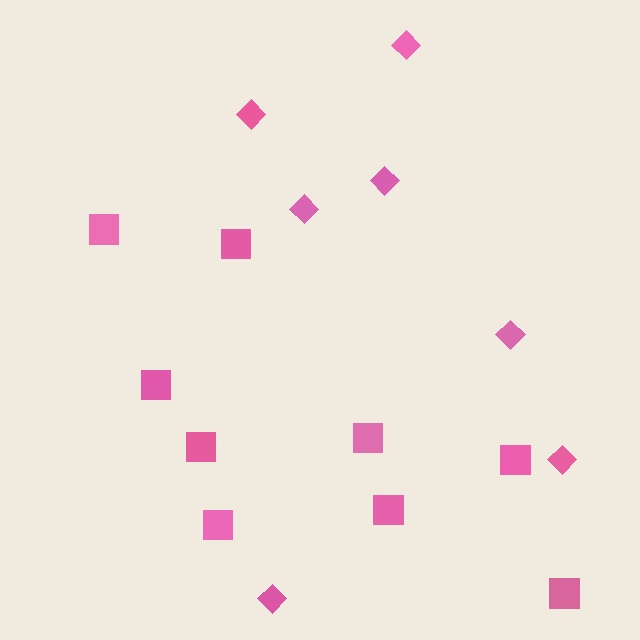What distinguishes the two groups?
There are 2 groups: one group of diamonds (7) and one group of squares (9).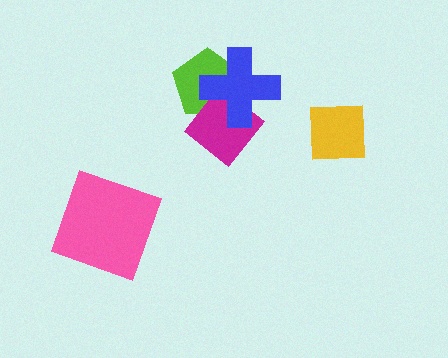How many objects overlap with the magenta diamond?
2 objects overlap with the magenta diamond.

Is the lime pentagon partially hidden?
Yes, it is partially covered by another shape.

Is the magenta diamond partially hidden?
Yes, it is partially covered by another shape.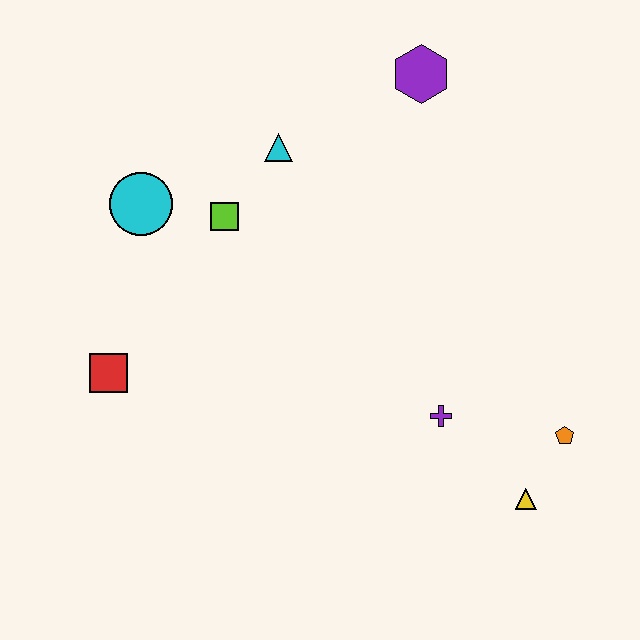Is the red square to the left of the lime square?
Yes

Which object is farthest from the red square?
The orange pentagon is farthest from the red square.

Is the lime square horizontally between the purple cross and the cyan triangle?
No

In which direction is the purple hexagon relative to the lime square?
The purple hexagon is to the right of the lime square.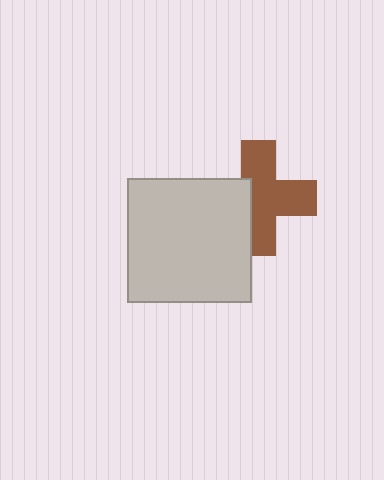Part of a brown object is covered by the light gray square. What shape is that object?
It is a cross.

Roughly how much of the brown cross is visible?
Most of it is visible (roughly 67%).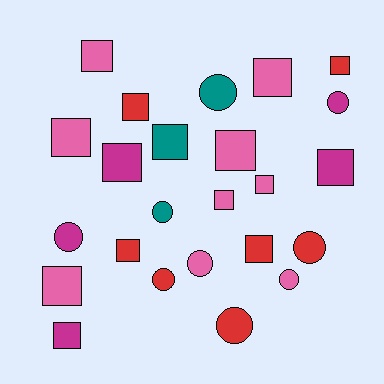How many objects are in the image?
There are 24 objects.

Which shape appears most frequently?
Square, with 15 objects.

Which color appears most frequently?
Pink, with 9 objects.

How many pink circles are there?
There are 2 pink circles.